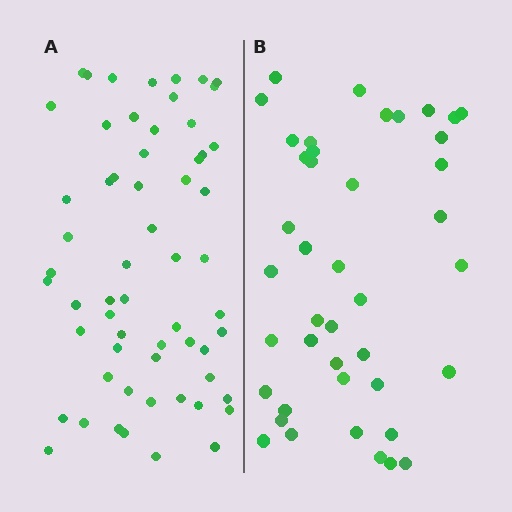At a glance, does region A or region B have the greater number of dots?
Region A (the left region) has more dots.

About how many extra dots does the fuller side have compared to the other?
Region A has approximately 20 more dots than region B.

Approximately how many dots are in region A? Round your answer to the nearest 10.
About 60 dots.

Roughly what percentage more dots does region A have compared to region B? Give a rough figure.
About 45% more.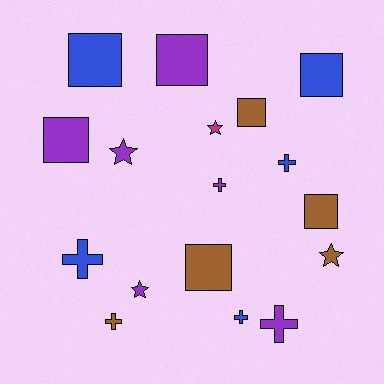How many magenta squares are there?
There are no magenta squares.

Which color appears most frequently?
Purple, with 6 objects.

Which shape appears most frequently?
Square, with 7 objects.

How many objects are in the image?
There are 17 objects.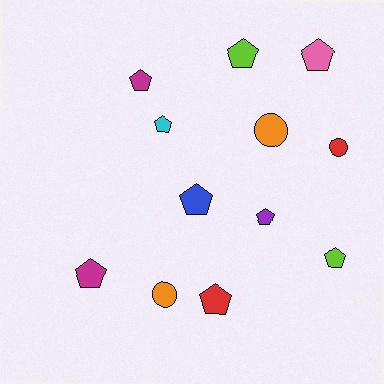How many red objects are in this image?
There are 2 red objects.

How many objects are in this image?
There are 12 objects.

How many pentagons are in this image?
There are 9 pentagons.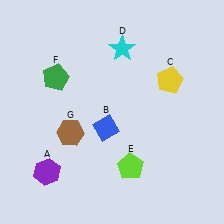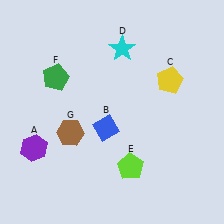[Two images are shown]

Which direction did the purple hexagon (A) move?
The purple hexagon (A) moved up.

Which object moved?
The purple hexagon (A) moved up.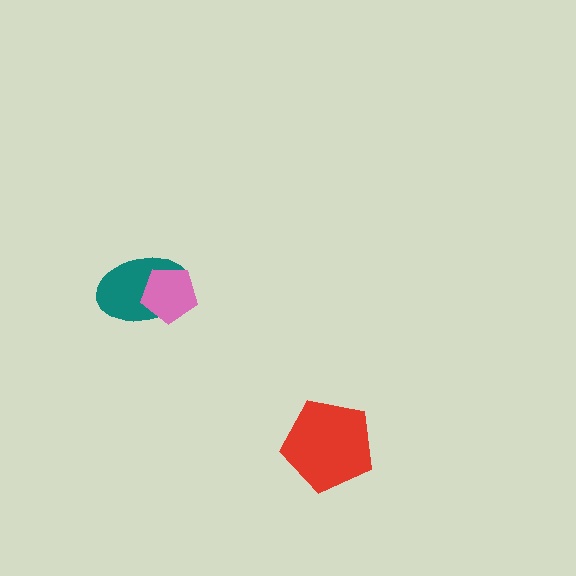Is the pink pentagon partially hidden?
No, no other shape covers it.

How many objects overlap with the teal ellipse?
1 object overlaps with the teal ellipse.